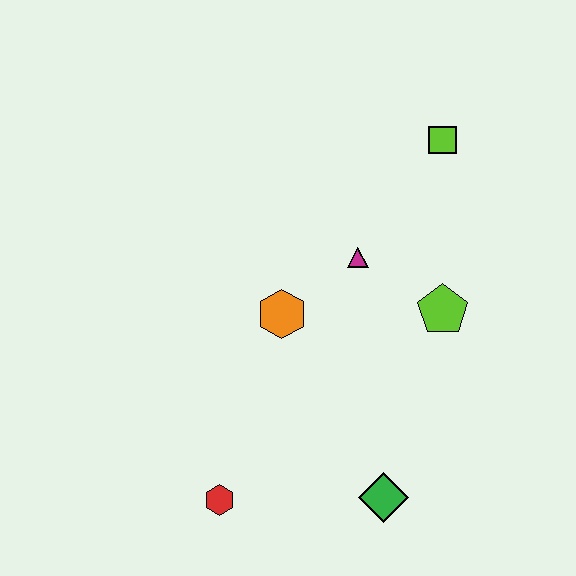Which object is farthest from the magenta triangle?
The red hexagon is farthest from the magenta triangle.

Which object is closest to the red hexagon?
The green diamond is closest to the red hexagon.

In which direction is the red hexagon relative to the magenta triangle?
The red hexagon is below the magenta triangle.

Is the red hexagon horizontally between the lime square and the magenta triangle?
No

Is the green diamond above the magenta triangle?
No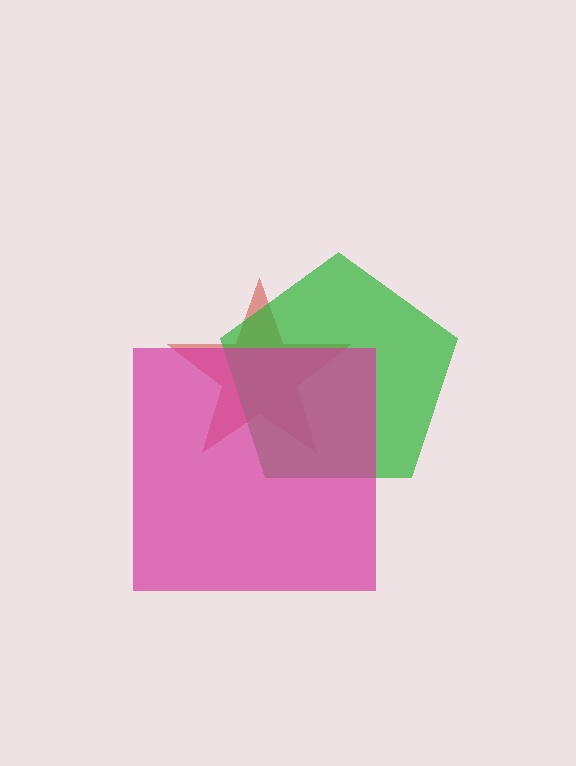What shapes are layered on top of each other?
The layered shapes are: a red star, a green pentagon, a magenta square.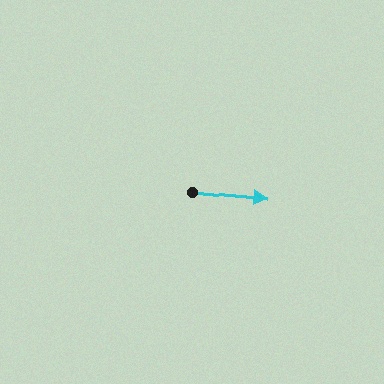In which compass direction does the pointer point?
East.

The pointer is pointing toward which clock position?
Roughly 3 o'clock.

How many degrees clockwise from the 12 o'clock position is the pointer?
Approximately 96 degrees.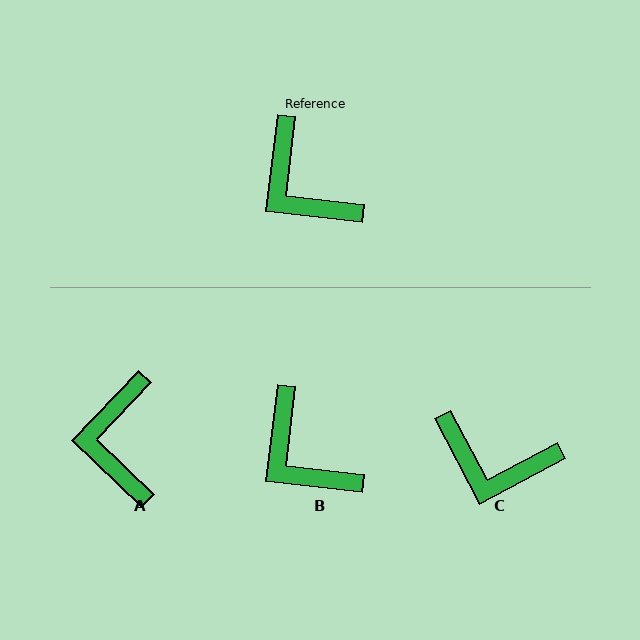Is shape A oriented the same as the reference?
No, it is off by about 37 degrees.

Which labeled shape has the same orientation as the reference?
B.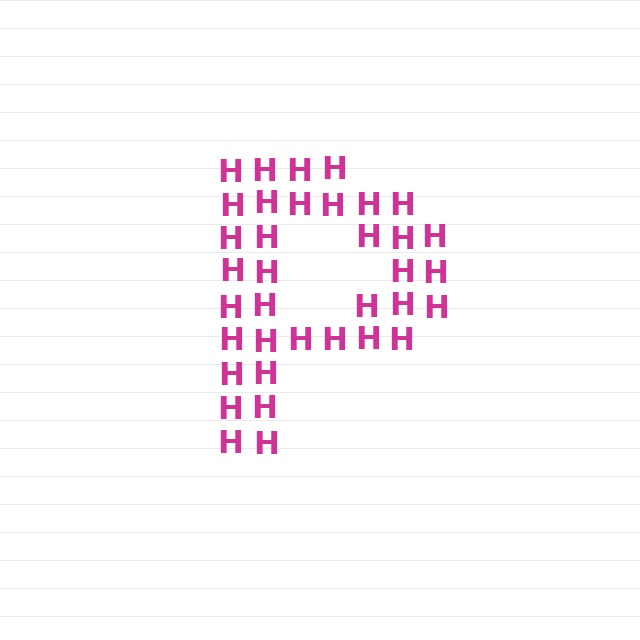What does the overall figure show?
The overall figure shows the letter P.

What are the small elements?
The small elements are letter H's.